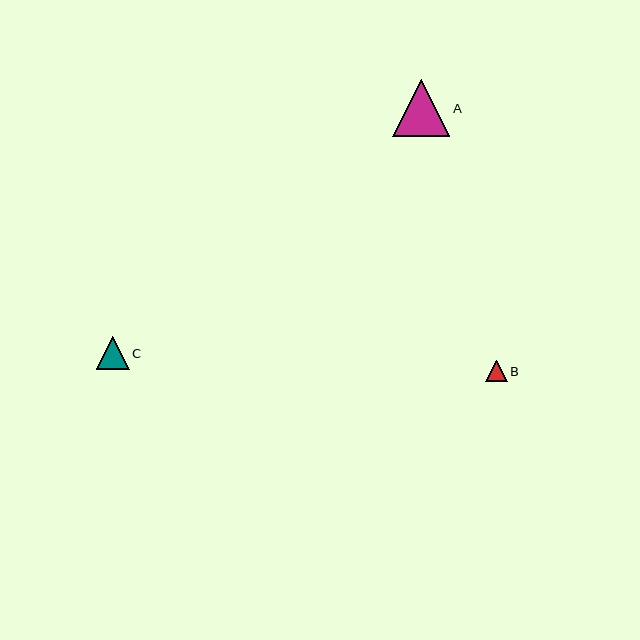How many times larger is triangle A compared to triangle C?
Triangle A is approximately 1.7 times the size of triangle C.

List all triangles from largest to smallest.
From largest to smallest: A, C, B.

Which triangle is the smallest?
Triangle B is the smallest with a size of approximately 21 pixels.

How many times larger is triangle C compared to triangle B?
Triangle C is approximately 1.6 times the size of triangle B.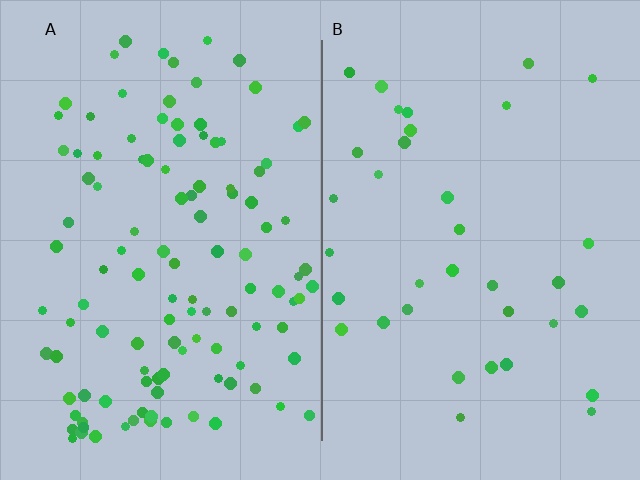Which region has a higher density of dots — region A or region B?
A (the left).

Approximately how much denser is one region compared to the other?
Approximately 3.2× — region A over region B.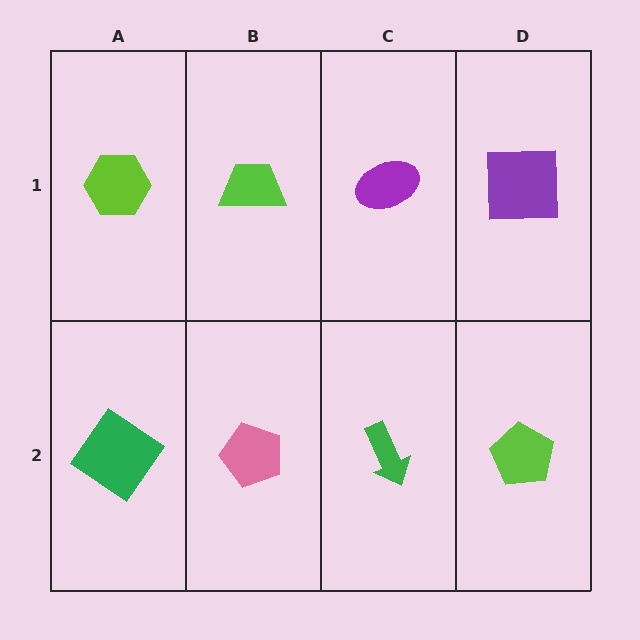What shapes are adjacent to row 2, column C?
A purple ellipse (row 1, column C), a pink pentagon (row 2, column B), a lime pentagon (row 2, column D).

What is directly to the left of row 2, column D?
A green arrow.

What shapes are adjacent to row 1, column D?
A lime pentagon (row 2, column D), a purple ellipse (row 1, column C).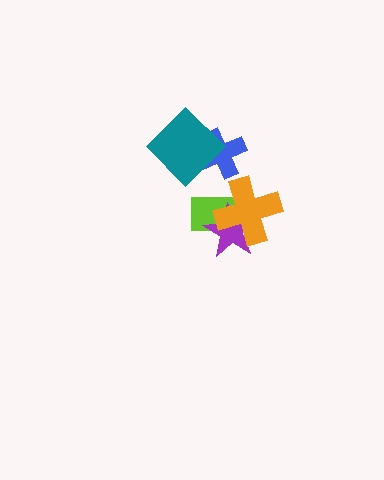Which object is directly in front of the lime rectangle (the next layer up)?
The purple star is directly in front of the lime rectangle.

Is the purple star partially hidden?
Yes, it is partially covered by another shape.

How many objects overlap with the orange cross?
2 objects overlap with the orange cross.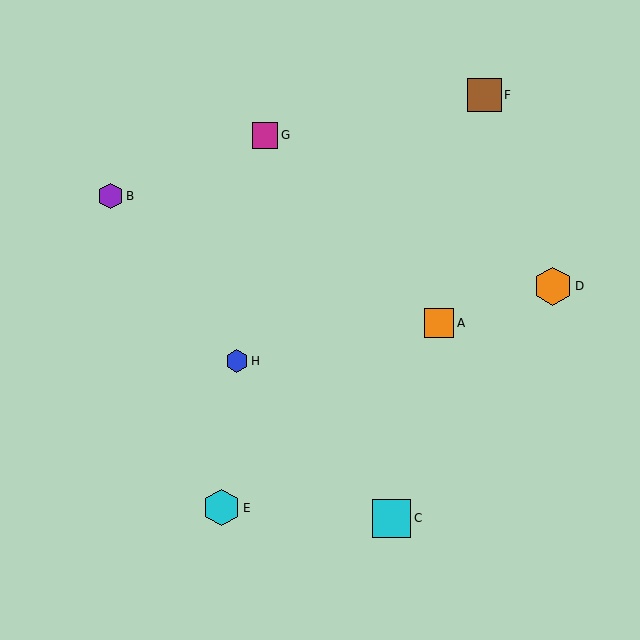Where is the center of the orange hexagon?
The center of the orange hexagon is at (553, 286).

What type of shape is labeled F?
Shape F is a brown square.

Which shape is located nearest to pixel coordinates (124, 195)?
The purple hexagon (labeled B) at (110, 196) is nearest to that location.